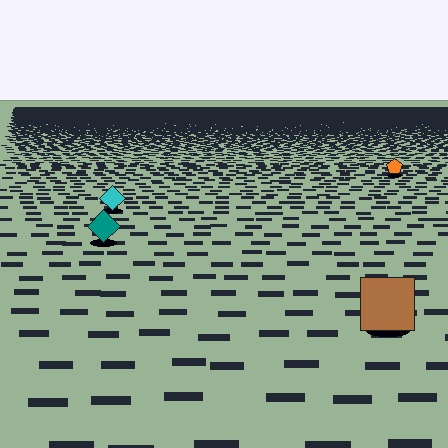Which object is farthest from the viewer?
The orange pentagon is farthest from the viewer. It appears smaller and the ground texture around it is denser.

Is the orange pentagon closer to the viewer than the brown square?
No. The brown square is closer — you can tell from the texture gradient: the ground texture is coarser near it.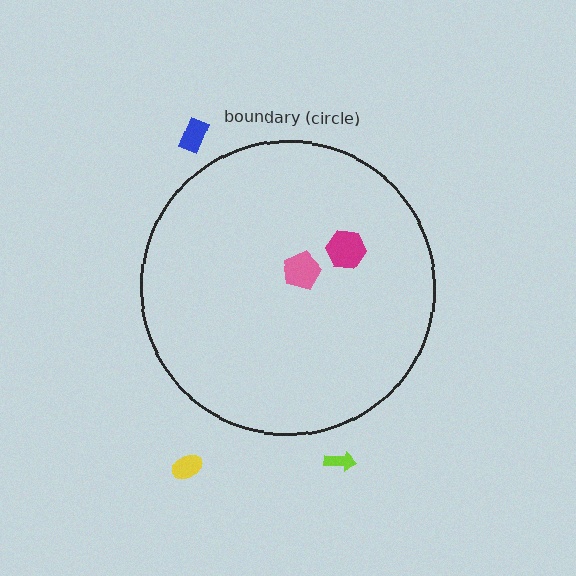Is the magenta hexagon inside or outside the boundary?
Inside.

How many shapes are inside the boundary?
2 inside, 3 outside.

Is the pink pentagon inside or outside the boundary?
Inside.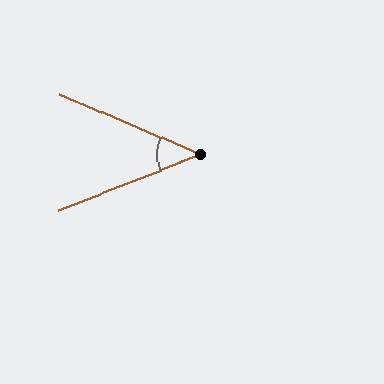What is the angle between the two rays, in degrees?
Approximately 45 degrees.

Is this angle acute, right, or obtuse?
It is acute.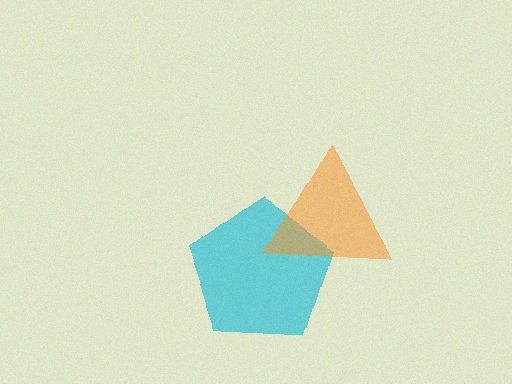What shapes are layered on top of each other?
The layered shapes are: a cyan pentagon, an orange triangle.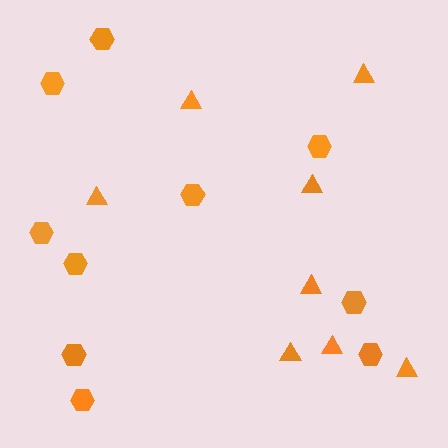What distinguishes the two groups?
There are 2 groups: one group of triangles (8) and one group of hexagons (10).